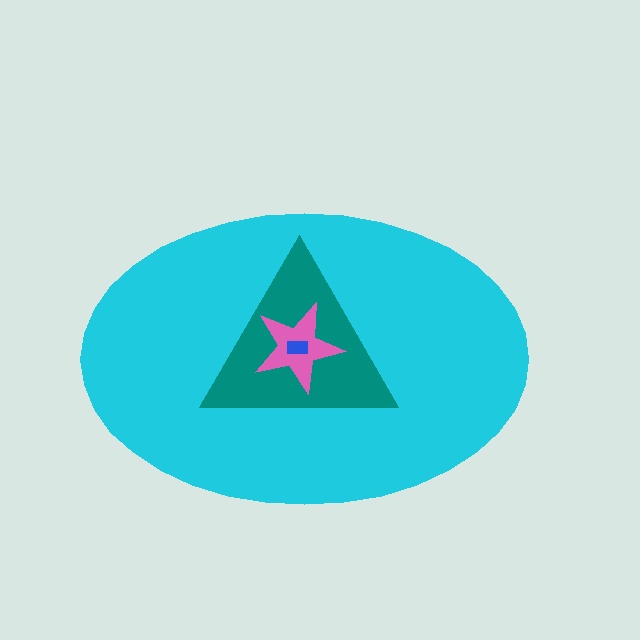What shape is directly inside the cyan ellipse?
The teal triangle.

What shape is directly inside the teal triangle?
The pink star.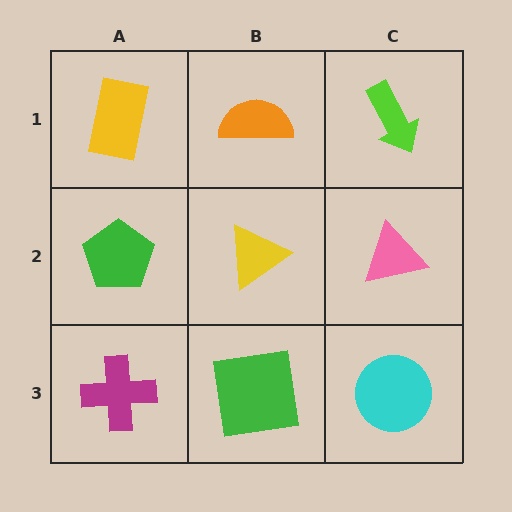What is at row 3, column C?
A cyan circle.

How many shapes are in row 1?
3 shapes.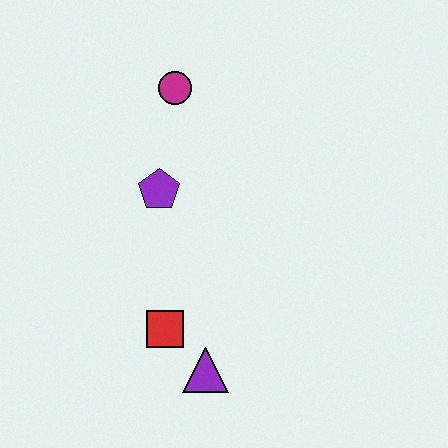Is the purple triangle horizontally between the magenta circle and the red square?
No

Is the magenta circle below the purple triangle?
No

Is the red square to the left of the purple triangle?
Yes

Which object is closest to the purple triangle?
The red square is closest to the purple triangle.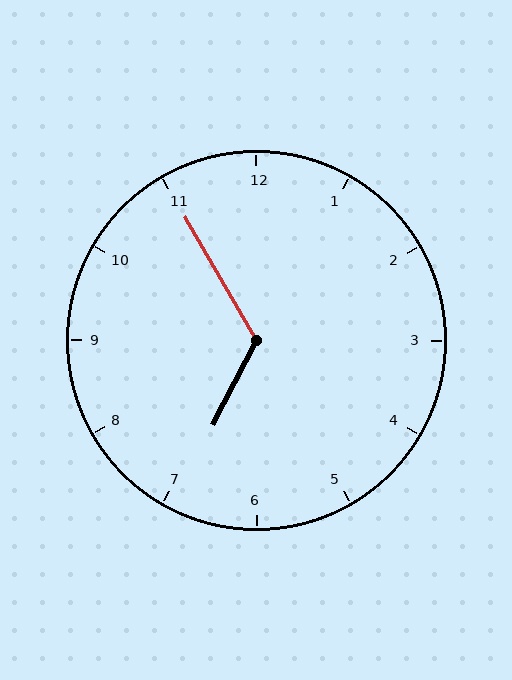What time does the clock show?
6:55.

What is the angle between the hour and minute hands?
Approximately 122 degrees.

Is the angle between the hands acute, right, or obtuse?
It is obtuse.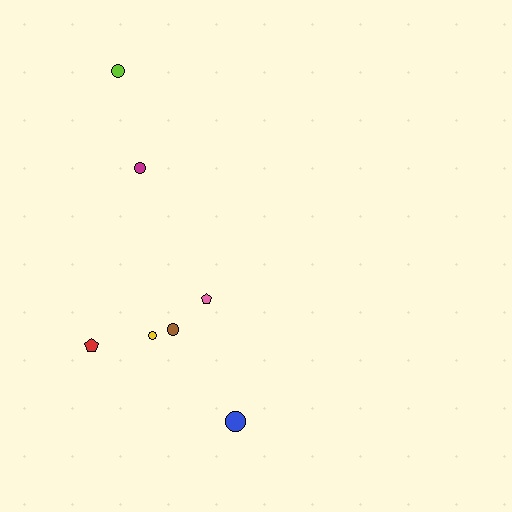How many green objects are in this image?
There are no green objects.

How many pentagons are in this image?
There are 2 pentagons.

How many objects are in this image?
There are 7 objects.